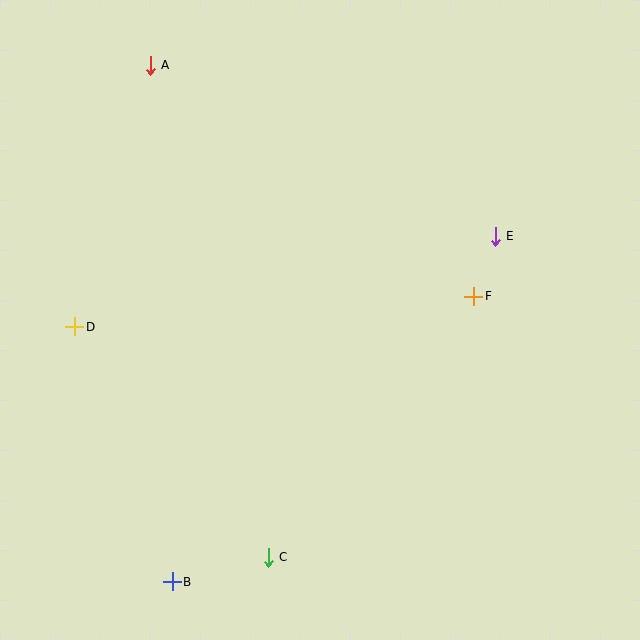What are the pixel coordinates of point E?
Point E is at (495, 236).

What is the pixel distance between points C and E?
The distance between C and E is 393 pixels.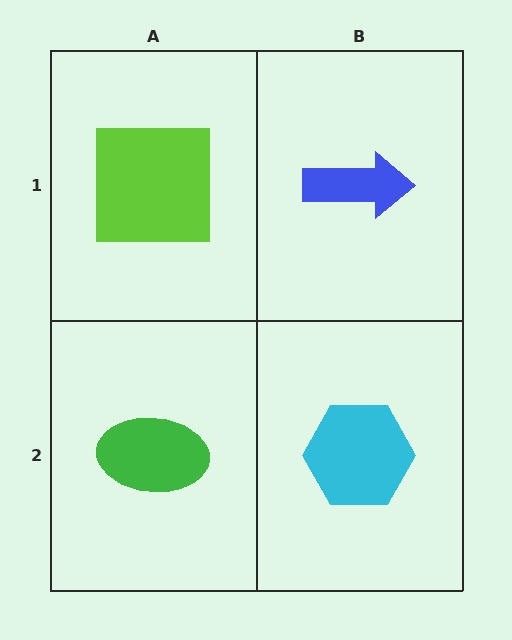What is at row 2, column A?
A green ellipse.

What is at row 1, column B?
A blue arrow.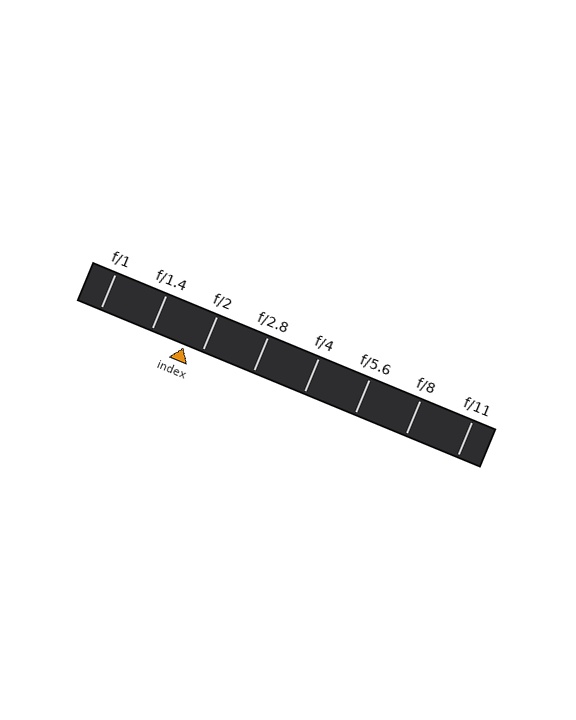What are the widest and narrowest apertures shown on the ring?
The widest aperture shown is f/1 and the narrowest is f/11.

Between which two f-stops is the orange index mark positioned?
The index mark is between f/1.4 and f/2.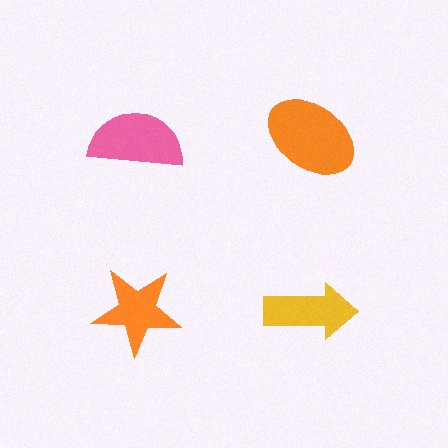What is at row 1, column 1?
A pink semicircle.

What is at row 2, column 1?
An orange star.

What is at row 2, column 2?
A yellow arrow.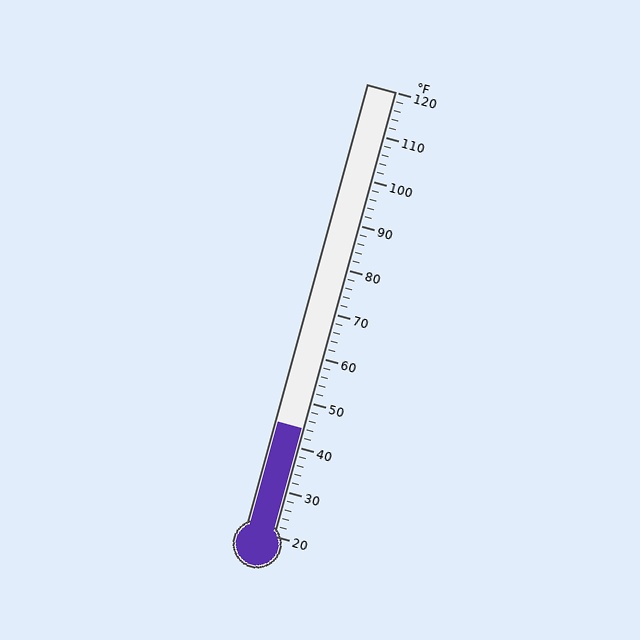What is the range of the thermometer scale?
The thermometer scale ranges from 20°F to 120°F.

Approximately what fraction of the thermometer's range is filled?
The thermometer is filled to approximately 25% of its range.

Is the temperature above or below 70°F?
The temperature is below 70°F.